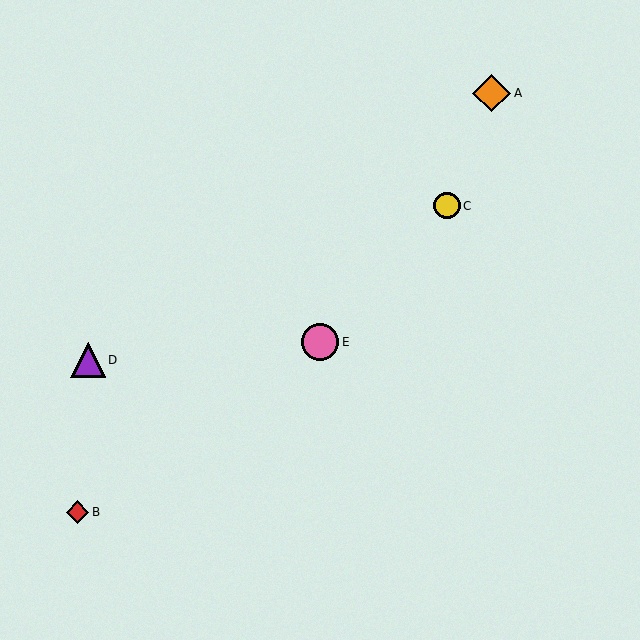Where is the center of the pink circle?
The center of the pink circle is at (320, 342).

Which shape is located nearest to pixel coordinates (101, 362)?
The purple triangle (labeled D) at (88, 360) is nearest to that location.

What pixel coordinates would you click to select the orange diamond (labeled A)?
Click at (492, 93) to select the orange diamond A.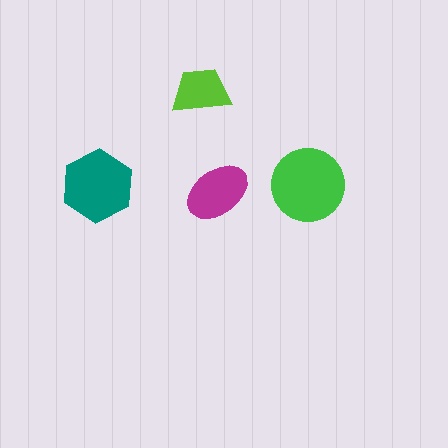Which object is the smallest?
The lime trapezoid.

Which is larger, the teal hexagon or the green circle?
The green circle.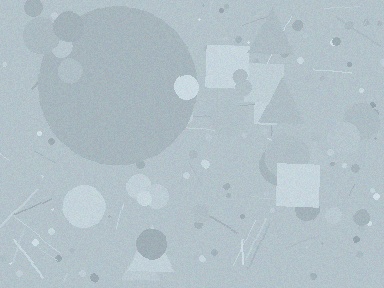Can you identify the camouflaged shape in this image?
The camouflaged shape is a circle.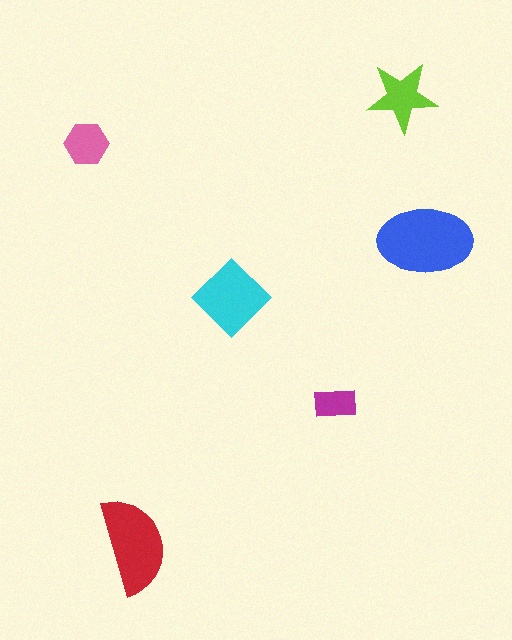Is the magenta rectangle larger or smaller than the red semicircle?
Smaller.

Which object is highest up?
The lime star is topmost.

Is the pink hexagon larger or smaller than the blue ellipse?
Smaller.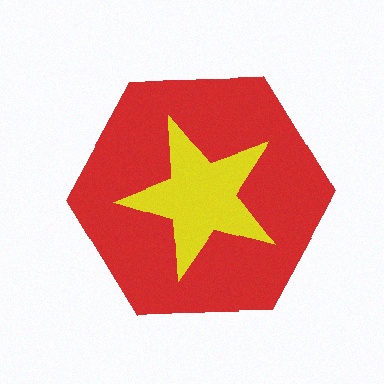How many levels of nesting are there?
2.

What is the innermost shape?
The yellow star.